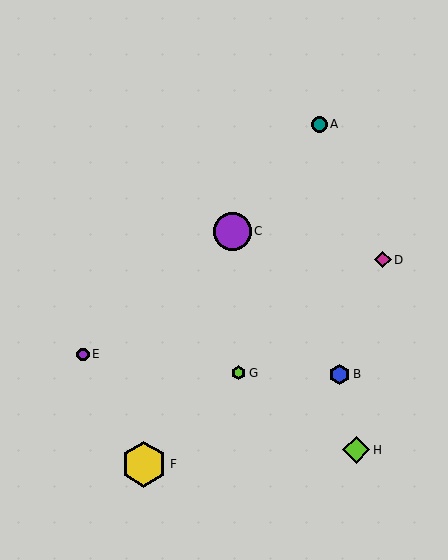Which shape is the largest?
The yellow hexagon (labeled F) is the largest.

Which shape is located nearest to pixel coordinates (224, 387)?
The lime hexagon (labeled G) at (239, 373) is nearest to that location.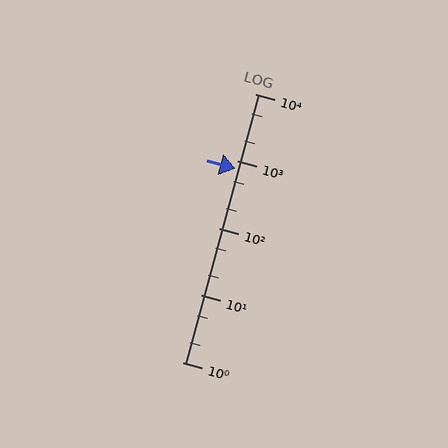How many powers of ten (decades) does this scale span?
The scale spans 4 decades, from 1 to 10000.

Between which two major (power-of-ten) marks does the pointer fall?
The pointer is between 100 and 1000.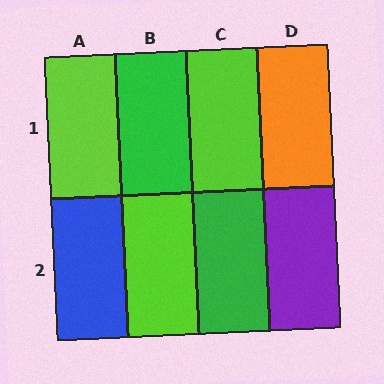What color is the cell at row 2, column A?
Blue.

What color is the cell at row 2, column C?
Green.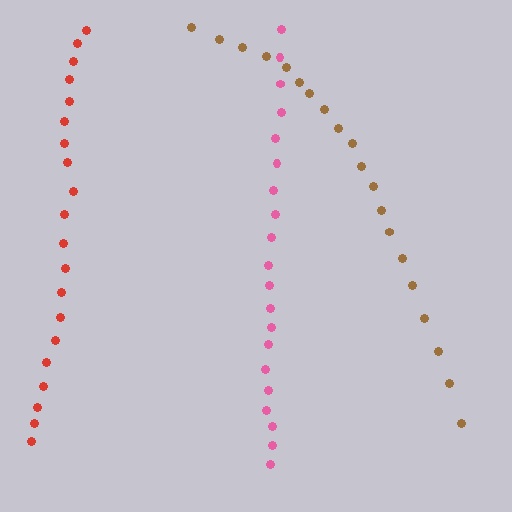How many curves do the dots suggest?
There are 3 distinct paths.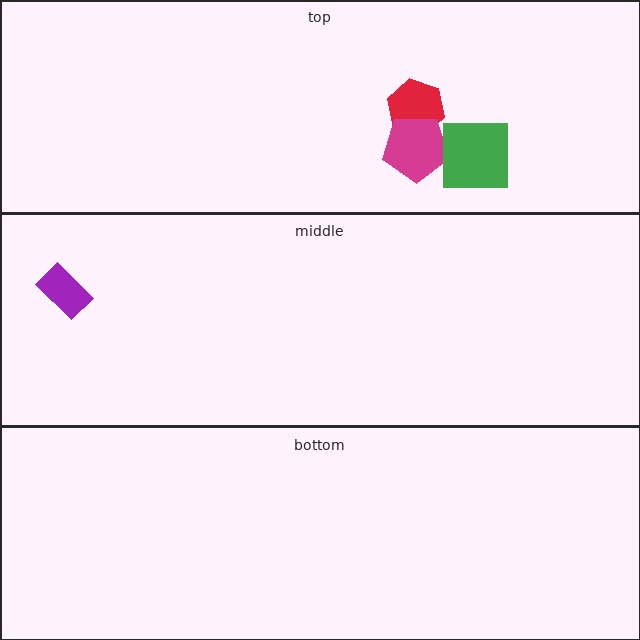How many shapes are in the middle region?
1.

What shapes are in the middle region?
The purple rectangle.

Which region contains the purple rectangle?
The middle region.